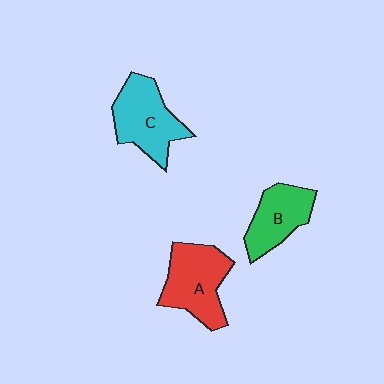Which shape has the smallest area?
Shape B (green).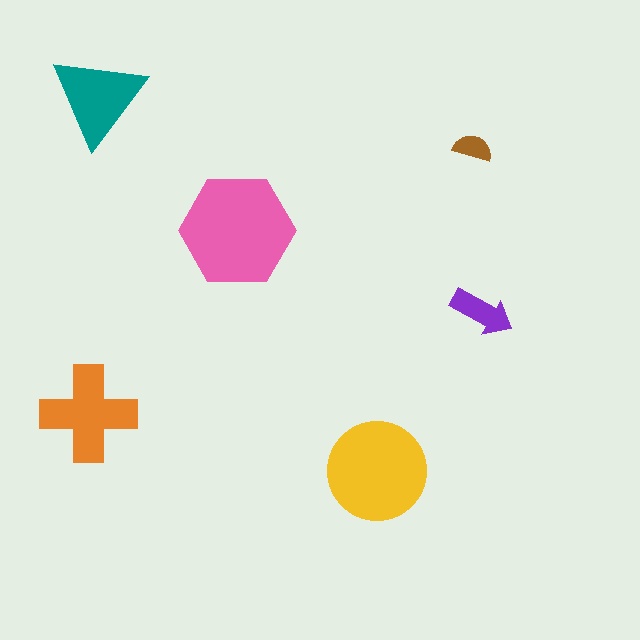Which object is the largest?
The pink hexagon.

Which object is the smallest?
The brown semicircle.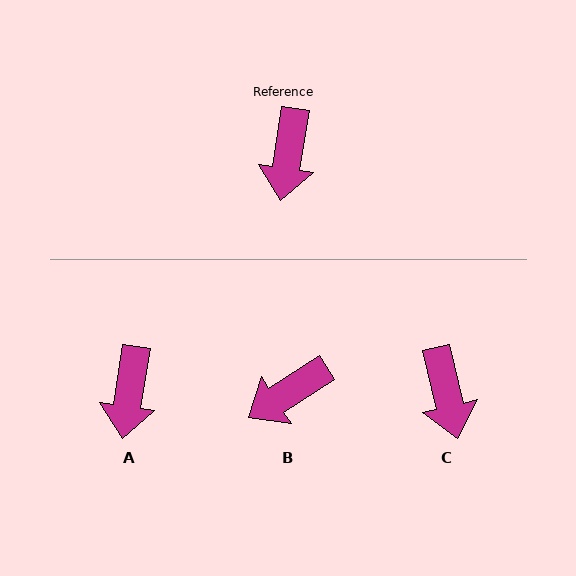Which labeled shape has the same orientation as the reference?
A.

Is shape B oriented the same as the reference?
No, it is off by about 48 degrees.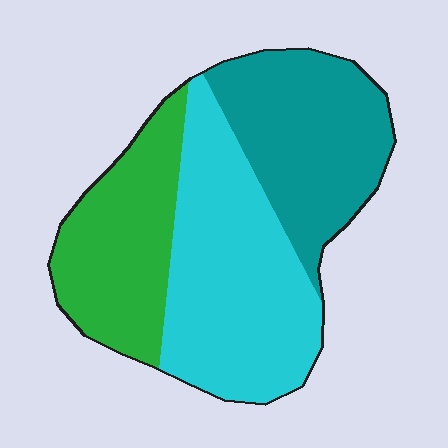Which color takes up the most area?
Cyan, at roughly 40%.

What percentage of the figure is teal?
Teal covers 32% of the figure.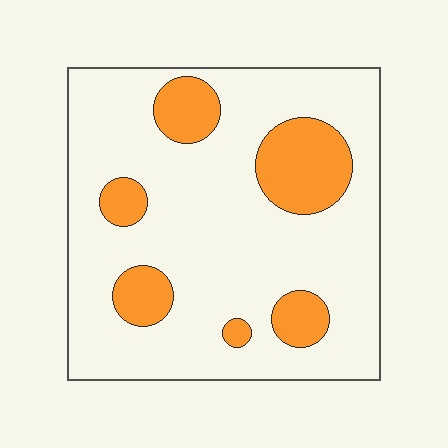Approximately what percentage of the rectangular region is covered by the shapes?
Approximately 20%.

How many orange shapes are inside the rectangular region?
6.